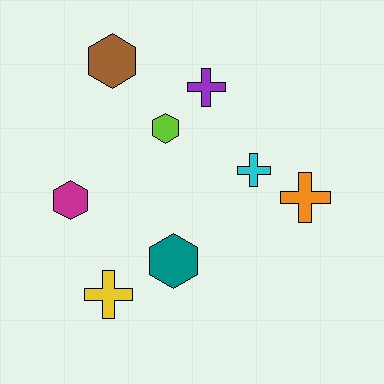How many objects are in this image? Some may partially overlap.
There are 8 objects.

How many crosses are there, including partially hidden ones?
There are 4 crosses.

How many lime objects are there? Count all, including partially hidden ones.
There is 1 lime object.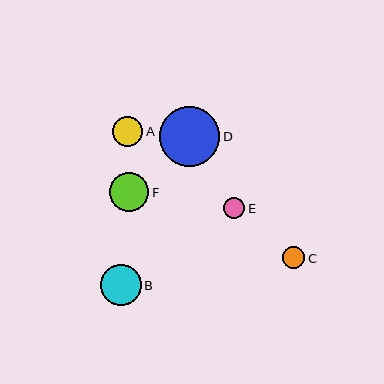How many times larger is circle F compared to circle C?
Circle F is approximately 1.8 times the size of circle C.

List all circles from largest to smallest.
From largest to smallest: D, B, F, A, C, E.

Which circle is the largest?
Circle D is the largest with a size of approximately 60 pixels.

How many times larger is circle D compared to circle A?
Circle D is approximately 2.0 times the size of circle A.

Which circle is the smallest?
Circle E is the smallest with a size of approximately 21 pixels.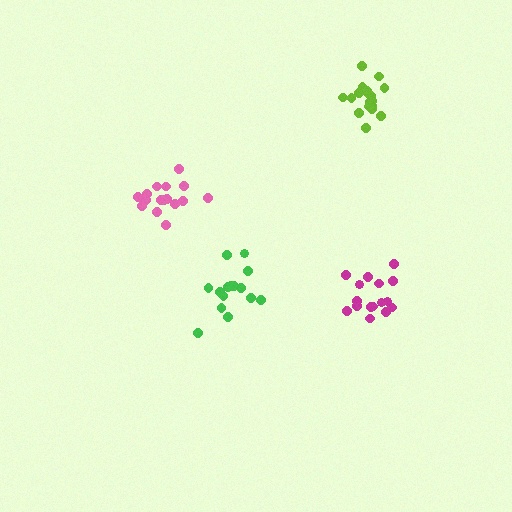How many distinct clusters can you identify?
There are 4 distinct clusters.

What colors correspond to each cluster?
The clusters are colored: pink, green, magenta, lime.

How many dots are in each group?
Group 1: 16 dots, Group 2: 15 dots, Group 3: 16 dots, Group 4: 18 dots (65 total).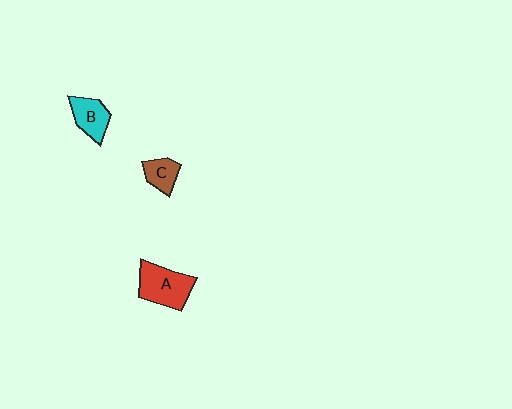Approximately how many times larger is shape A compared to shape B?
Approximately 1.5 times.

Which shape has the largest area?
Shape A (red).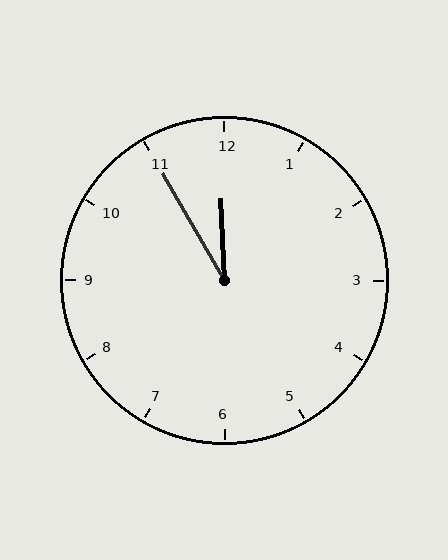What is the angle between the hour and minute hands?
Approximately 28 degrees.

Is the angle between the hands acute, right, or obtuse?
It is acute.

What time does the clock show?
11:55.